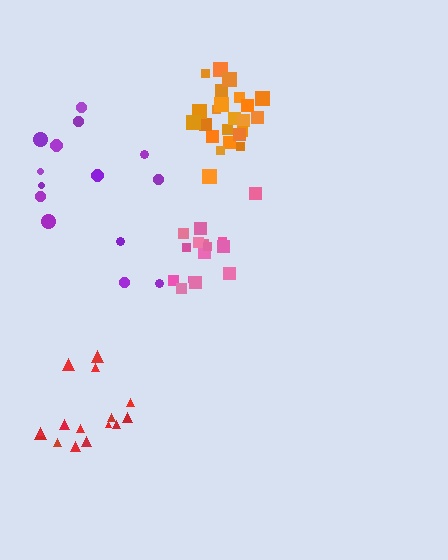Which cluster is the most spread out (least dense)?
Purple.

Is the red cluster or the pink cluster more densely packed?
Pink.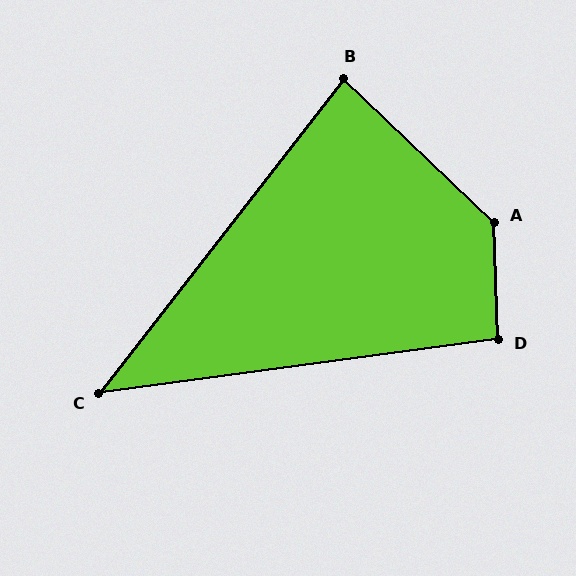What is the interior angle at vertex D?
Approximately 96 degrees (obtuse).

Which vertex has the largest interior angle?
A, at approximately 136 degrees.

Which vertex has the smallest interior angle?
C, at approximately 44 degrees.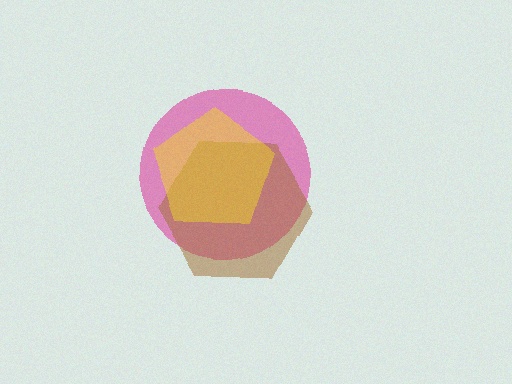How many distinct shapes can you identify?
There are 3 distinct shapes: a pink circle, a brown hexagon, a yellow pentagon.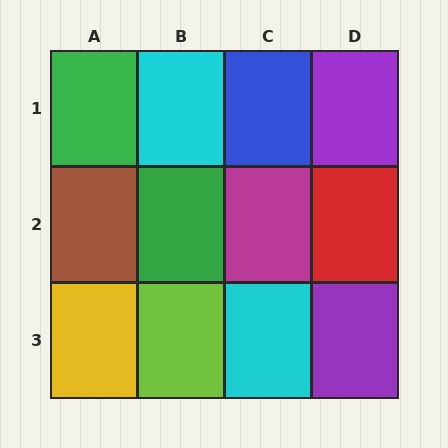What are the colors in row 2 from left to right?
Brown, green, magenta, red.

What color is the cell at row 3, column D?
Purple.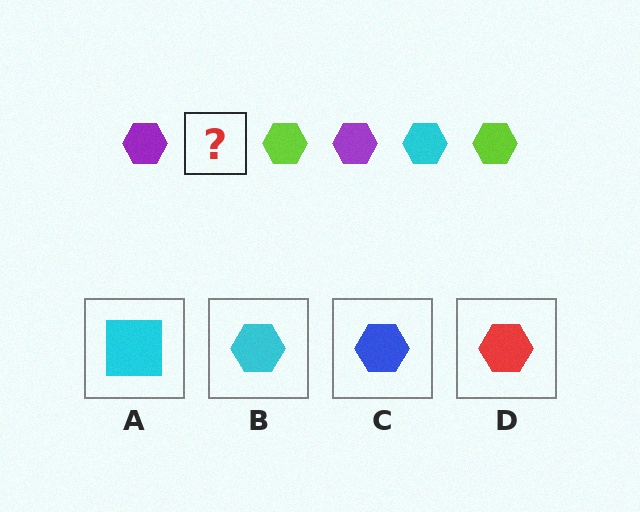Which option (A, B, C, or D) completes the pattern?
B.